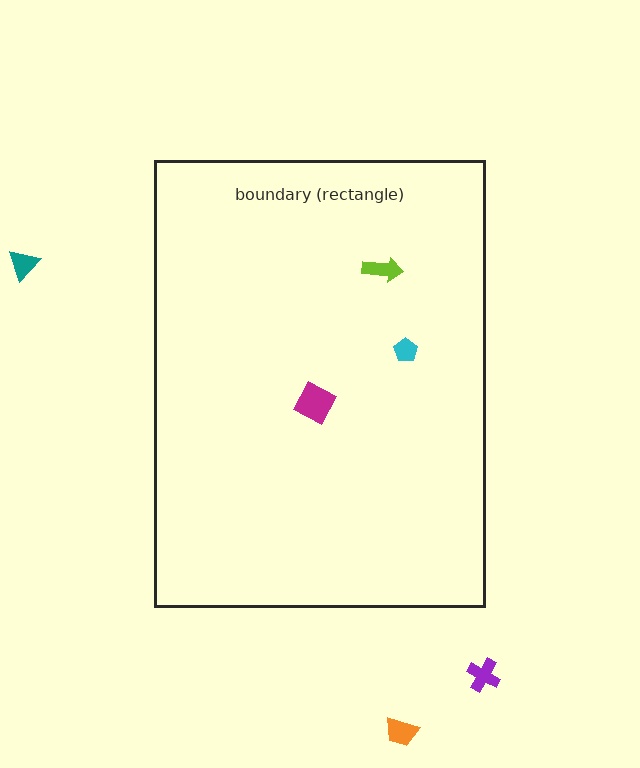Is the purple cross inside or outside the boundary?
Outside.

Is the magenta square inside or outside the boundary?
Inside.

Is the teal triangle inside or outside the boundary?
Outside.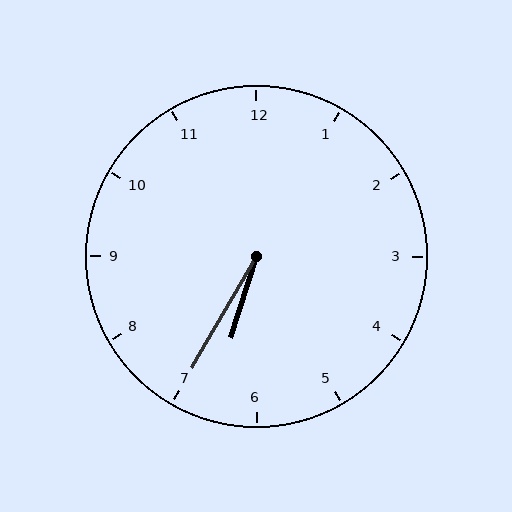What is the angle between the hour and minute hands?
Approximately 12 degrees.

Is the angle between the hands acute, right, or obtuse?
It is acute.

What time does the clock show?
6:35.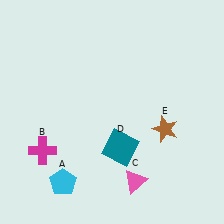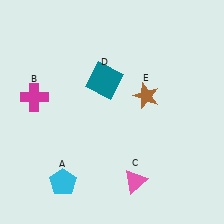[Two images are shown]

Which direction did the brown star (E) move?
The brown star (E) moved up.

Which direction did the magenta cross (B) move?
The magenta cross (B) moved up.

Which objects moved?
The objects that moved are: the magenta cross (B), the teal square (D), the brown star (E).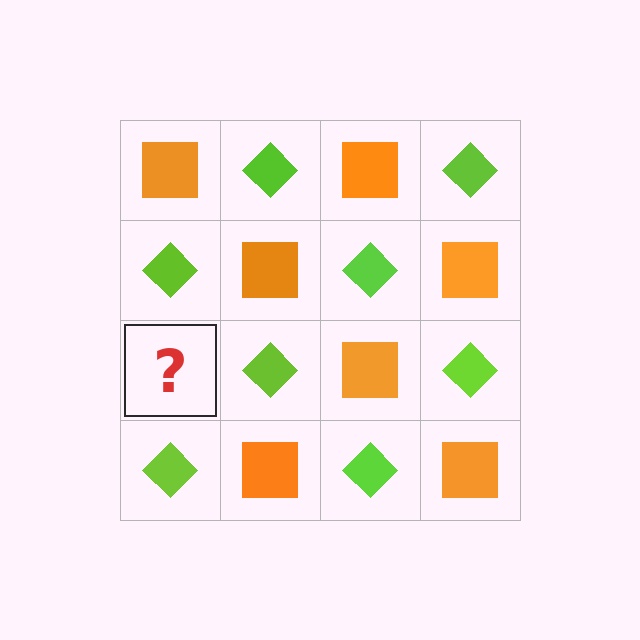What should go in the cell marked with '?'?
The missing cell should contain an orange square.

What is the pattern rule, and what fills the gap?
The rule is that it alternates orange square and lime diamond in a checkerboard pattern. The gap should be filled with an orange square.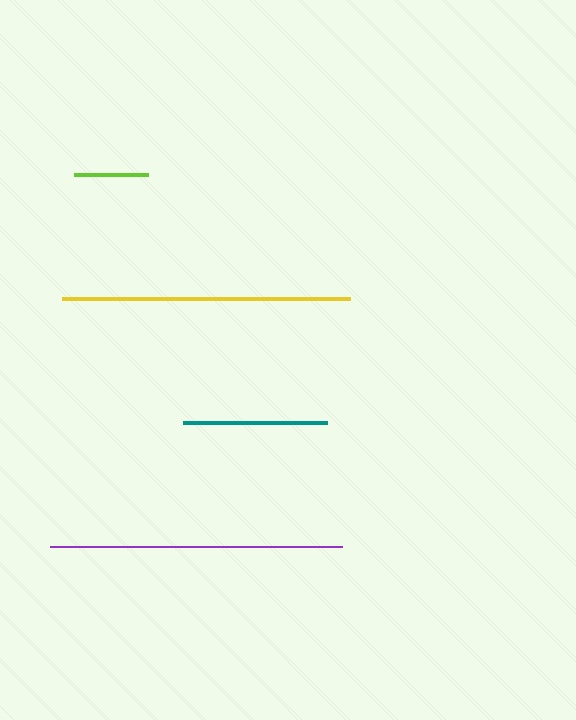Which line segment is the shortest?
The lime line is the shortest at approximately 74 pixels.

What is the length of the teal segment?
The teal segment is approximately 144 pixels long.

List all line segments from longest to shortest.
From longest to shortest: purple, yellow, teal, lime.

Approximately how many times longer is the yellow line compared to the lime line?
The yellow line is approximately 3.9 times the length of the lime line.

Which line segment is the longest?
The purple line is the longest at approximately 291 pixels.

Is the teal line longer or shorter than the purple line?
The purple line is longer than the teal line.